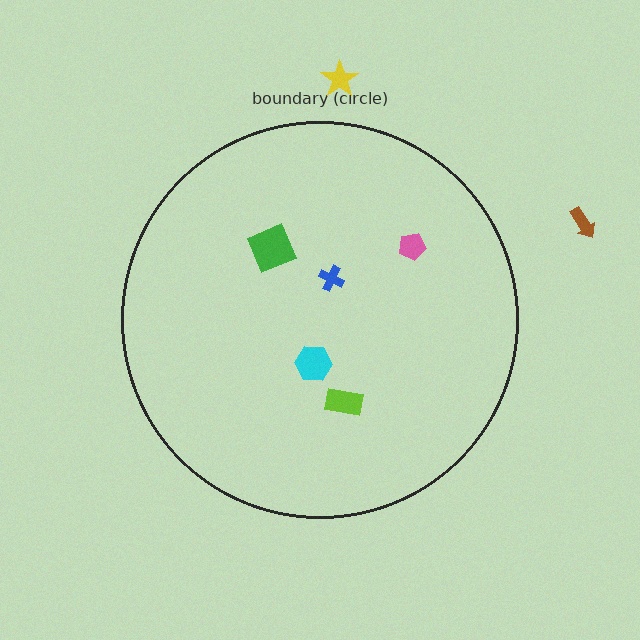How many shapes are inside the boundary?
5 inside, 2 outside.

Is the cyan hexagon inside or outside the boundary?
Inside.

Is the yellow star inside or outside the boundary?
Outside.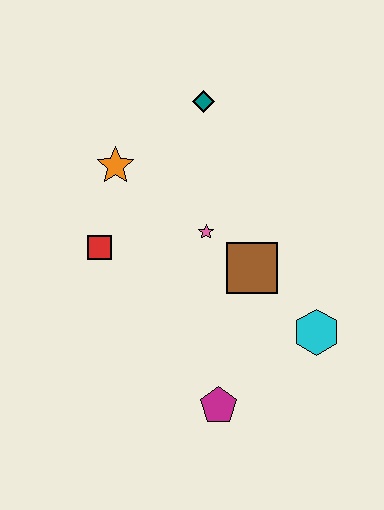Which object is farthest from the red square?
The cyan hexagon is farthest from the red square.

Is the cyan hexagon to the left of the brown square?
No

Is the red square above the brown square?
Yes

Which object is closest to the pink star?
The brown square is closest to the pink star.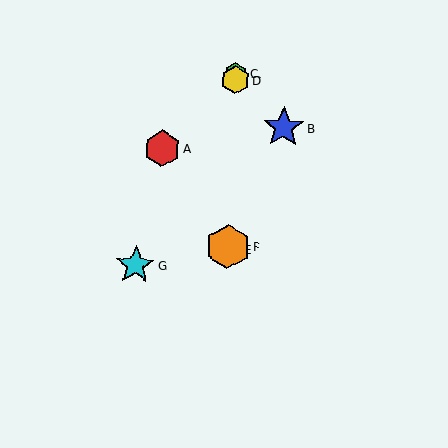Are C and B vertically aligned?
No, C is at x≈236 and B is at x≈283.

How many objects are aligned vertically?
4 objects (C, D, E, F) are aligned vertically.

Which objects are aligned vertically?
Objects C, D, E, F are aligned vertically.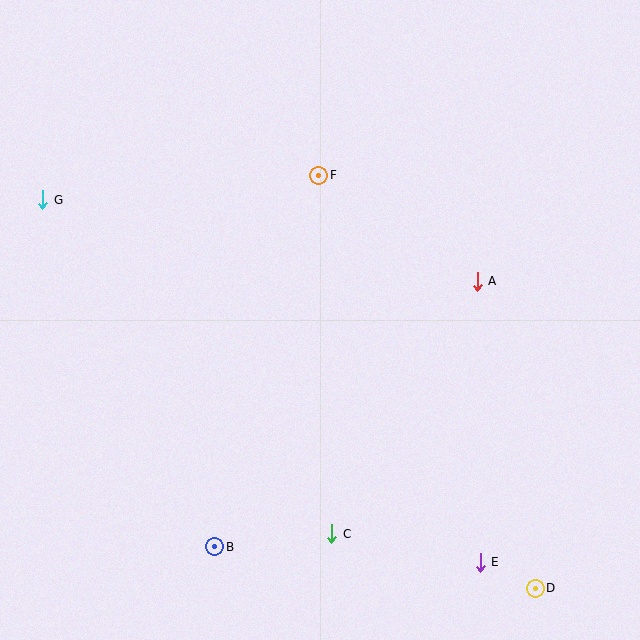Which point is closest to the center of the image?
Point F at (319, 175) is closest to the center.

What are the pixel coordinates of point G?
Point G is at (43, 200).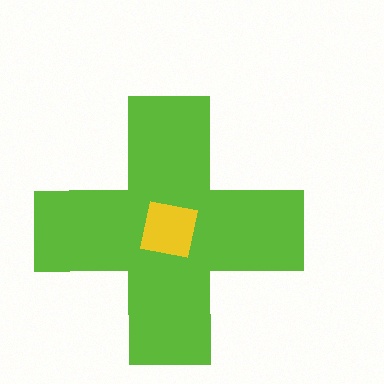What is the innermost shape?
The yellow square.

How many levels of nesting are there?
2.